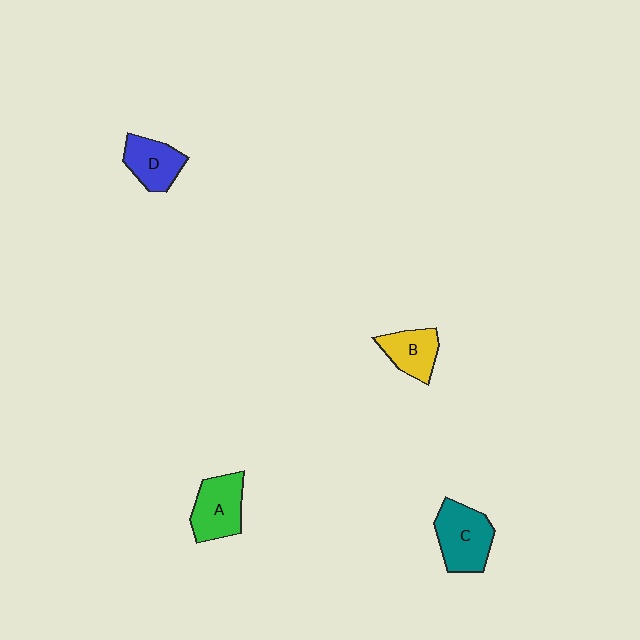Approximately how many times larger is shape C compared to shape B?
Approximately 1.4 times.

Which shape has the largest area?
Shape C (teal).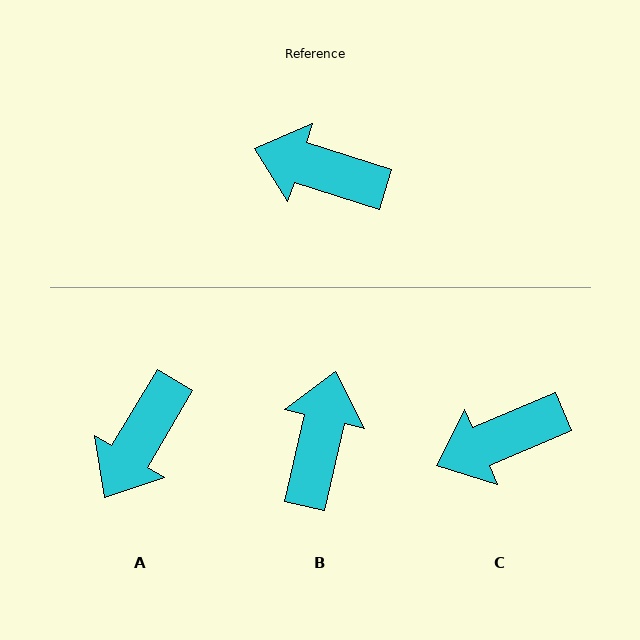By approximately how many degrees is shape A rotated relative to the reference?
Approximately 77 degrees counter-clockwise.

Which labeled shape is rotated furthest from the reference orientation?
B, about 86 degrees away.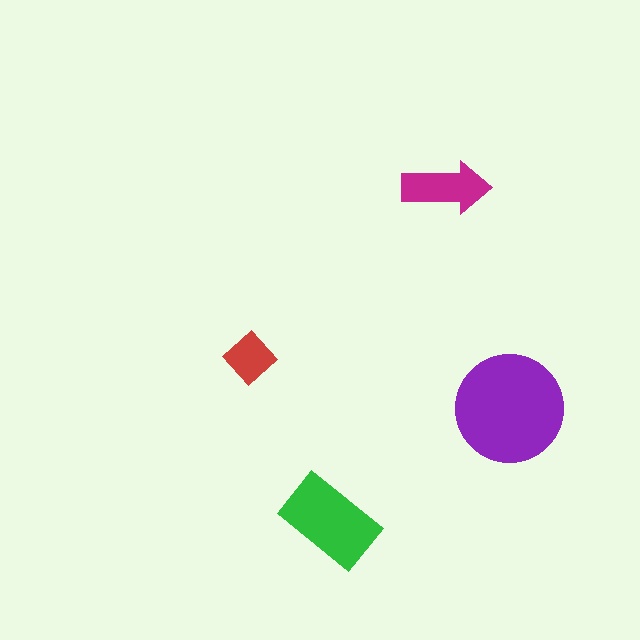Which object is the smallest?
The red diamond.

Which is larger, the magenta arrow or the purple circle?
The purple circle.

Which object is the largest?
The purple circle.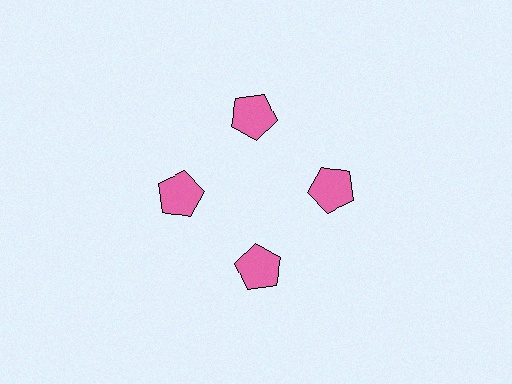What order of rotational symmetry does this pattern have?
This pattern has 4-fold rotational symmetry.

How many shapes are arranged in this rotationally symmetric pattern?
There are 4 shapes, arranged in 4 groups of 1.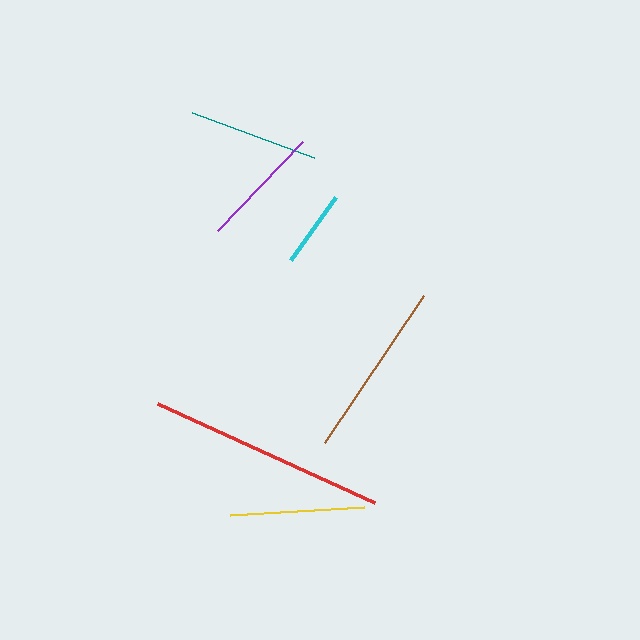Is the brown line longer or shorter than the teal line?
The brown line is longer than the teal line.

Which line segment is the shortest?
The cyan line is the shortest at approximately 78 pixels.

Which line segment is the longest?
The red line is the longest at approximately 239 pixels.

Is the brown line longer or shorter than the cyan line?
The brown line is longer than the cyan line.